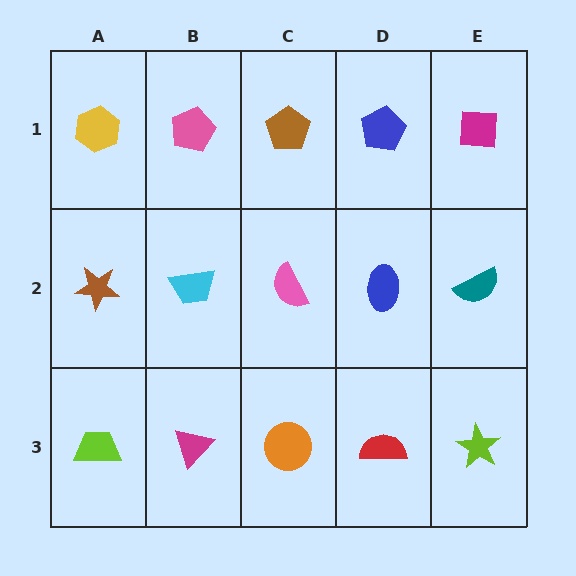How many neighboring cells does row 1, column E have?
2.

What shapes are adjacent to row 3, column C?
A pink semicircle (row 2, column C), a magenta triangle (row 3, column B), a red semicircle (row 3, column D).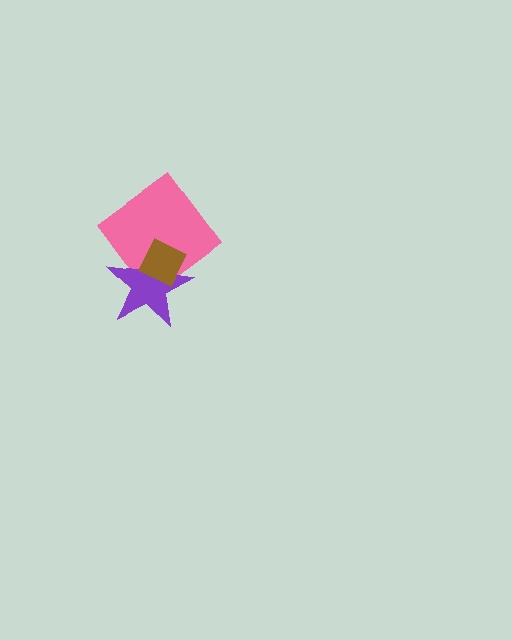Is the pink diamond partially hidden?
Yes, it is partially covered by another shape.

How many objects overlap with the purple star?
2 objects overlap with the purple star.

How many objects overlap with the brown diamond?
2 objects overlap with the brown diamond.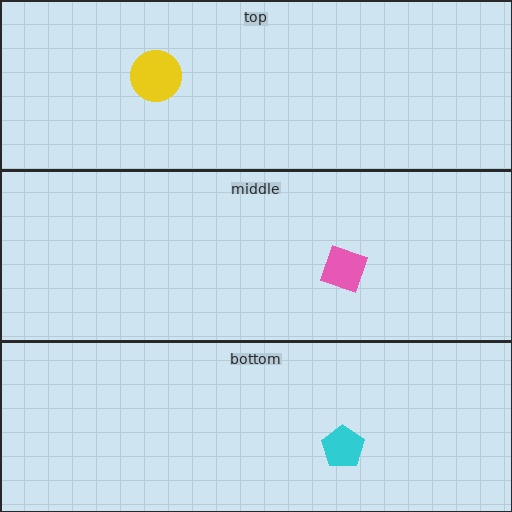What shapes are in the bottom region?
The cyan pentagon.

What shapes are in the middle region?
The pink diamond.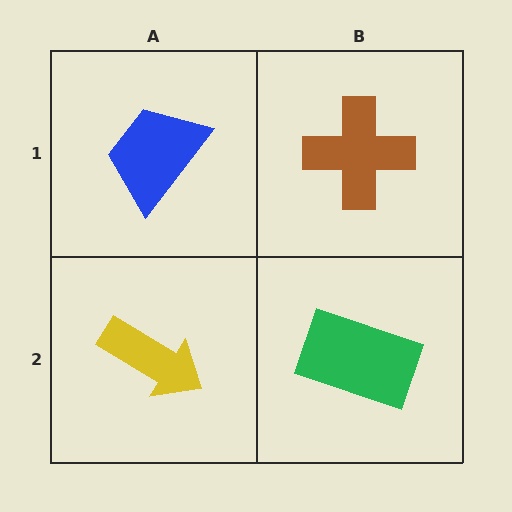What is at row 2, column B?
A green rectangle.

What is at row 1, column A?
A blue trapezoid.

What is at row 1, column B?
A brown cross.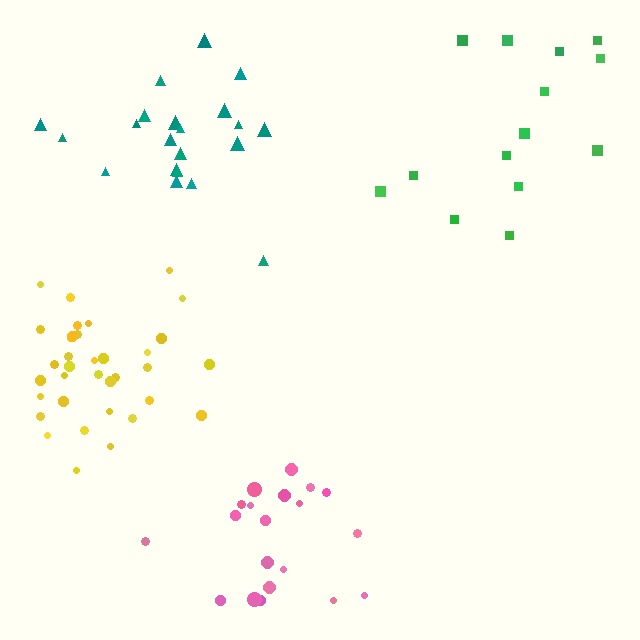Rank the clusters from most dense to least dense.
yellow, pink, teal, green.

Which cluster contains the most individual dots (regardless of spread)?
Yellow (35).